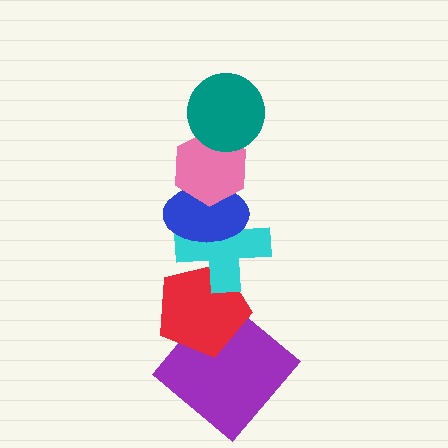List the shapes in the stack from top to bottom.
From top to bottom: the teal circle, the pink hexagon, the blue ellipse, the cyan cross, the red pentagon, the purple diamond.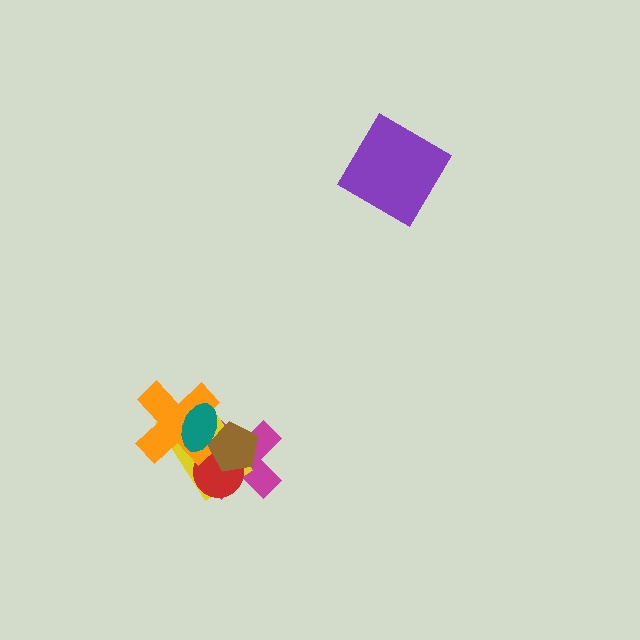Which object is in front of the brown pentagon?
The teal ellipse is in front of the brown pentagon.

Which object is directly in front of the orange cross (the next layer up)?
The brown pentagon is directly in front of the orange cross.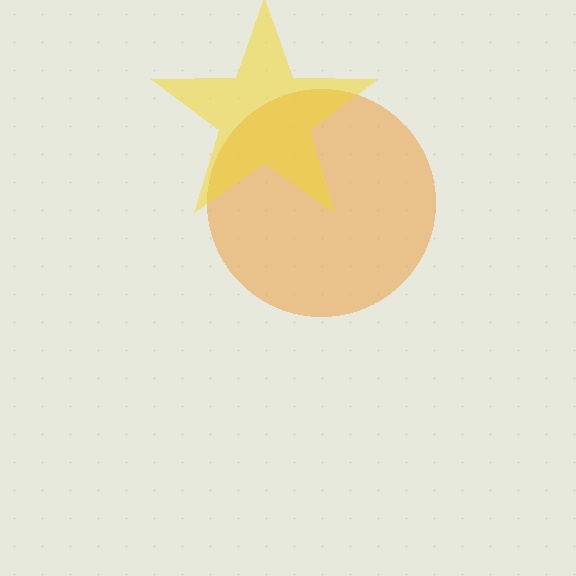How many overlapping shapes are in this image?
There are 2 overlapping shapes in the image.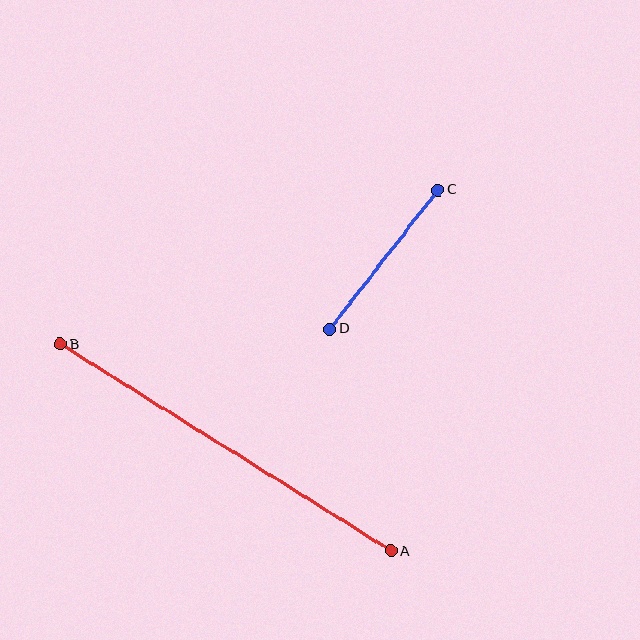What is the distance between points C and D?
The distance is approximately 176 pixels.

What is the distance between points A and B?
The distance is approximately 390 pixels.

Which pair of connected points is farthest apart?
Points A and B are farthest apart.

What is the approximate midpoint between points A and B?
The midpoint is at approximately (226, 448) pixels.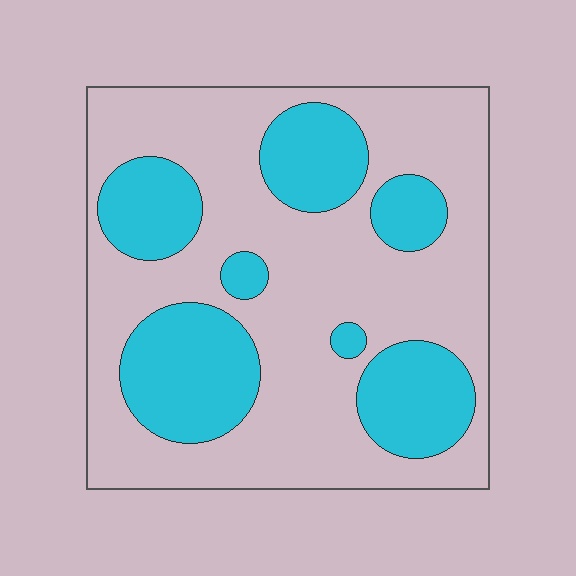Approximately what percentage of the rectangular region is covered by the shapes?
Approximately 30%.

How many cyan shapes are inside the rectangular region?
7.